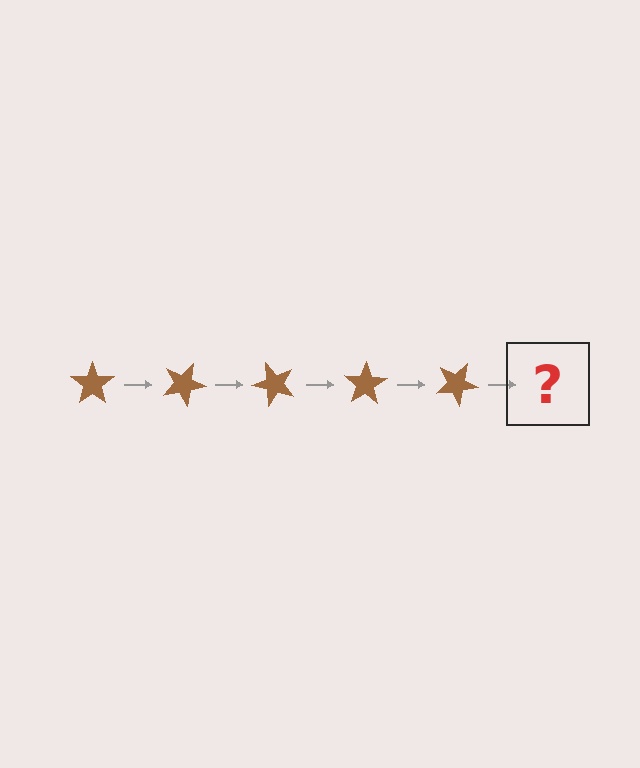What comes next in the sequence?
The next element should be a brown star rotated 125 degrees.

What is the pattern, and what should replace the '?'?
The pattern is that the star rotates 25 degrees each step. The '?' should be a brown star rotated 125 degrees.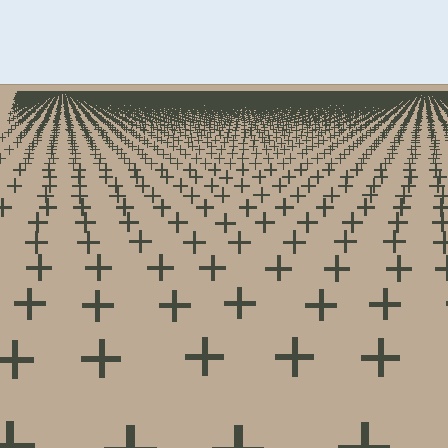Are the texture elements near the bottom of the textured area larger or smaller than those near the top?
Larger. Near the bottom, elements are closer to the viewer and appear at a bigger on-screen size.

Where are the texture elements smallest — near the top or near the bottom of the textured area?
Near the top.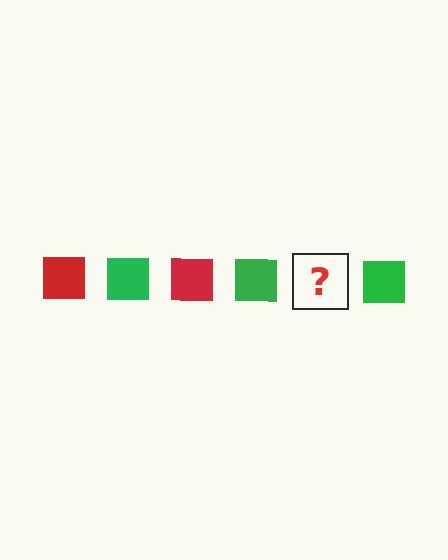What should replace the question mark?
The question mark should be replaced with a red square.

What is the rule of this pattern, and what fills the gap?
The rule is that the pattern cycles through red, green squares. The gap should be filled with a red square.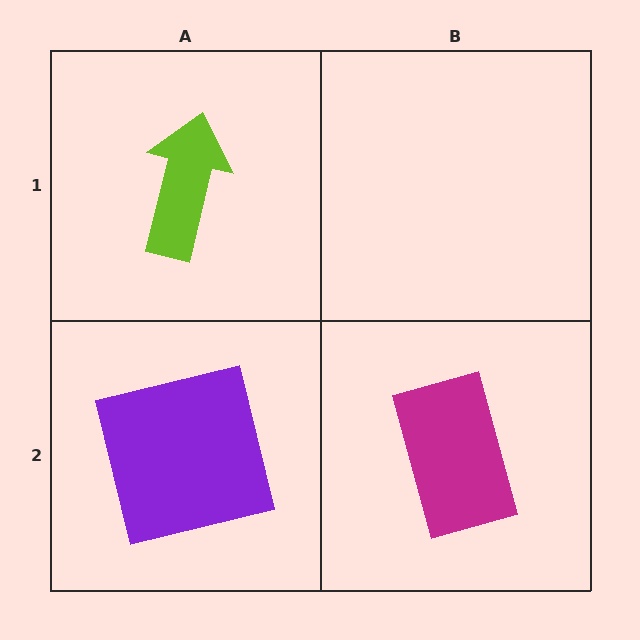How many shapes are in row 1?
1 shape.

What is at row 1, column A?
A lime arrow.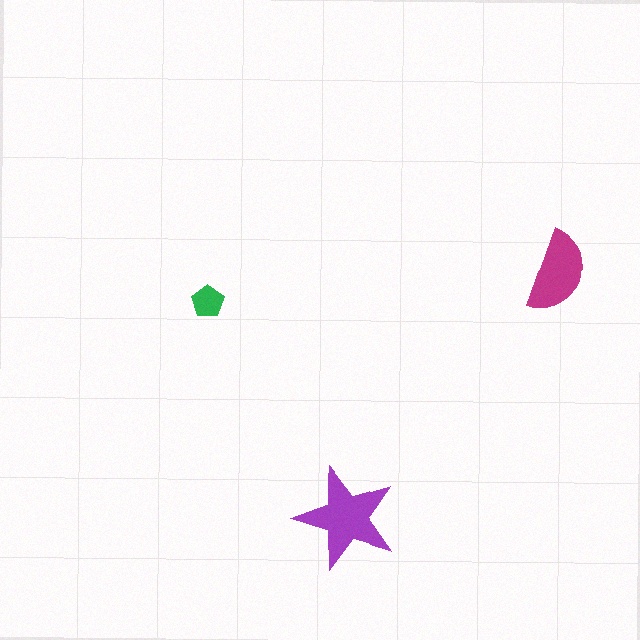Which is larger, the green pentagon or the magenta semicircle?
The magenta semicircle.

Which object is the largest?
The purple star.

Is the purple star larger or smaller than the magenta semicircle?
Larger.